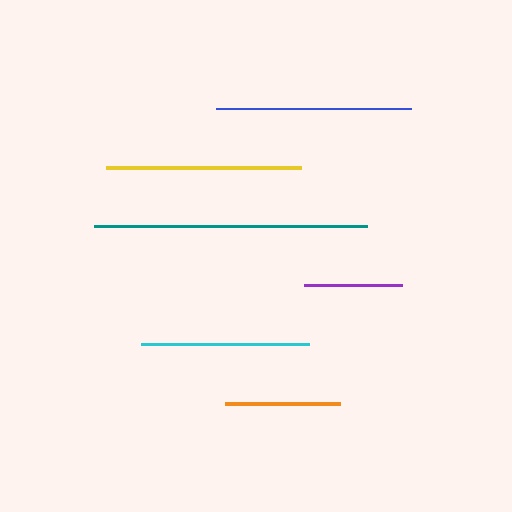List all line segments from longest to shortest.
From longest to shortest: teal, yellow, blue, cyan, orange, purple.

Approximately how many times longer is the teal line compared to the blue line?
The teal line is approximately 1.4 times the length of the blue line.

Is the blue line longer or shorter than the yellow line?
The yellow line is longer than the blue line.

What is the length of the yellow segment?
The yellow segment is approximately 196 pixels long.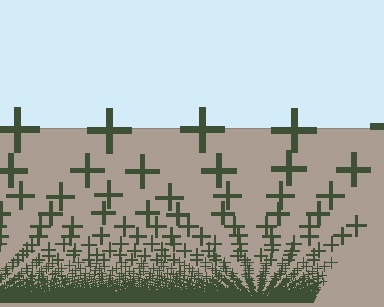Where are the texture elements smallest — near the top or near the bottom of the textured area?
Near the bottom.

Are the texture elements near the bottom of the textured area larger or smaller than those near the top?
Smaller. The gradient is inverted — elements near the bottom are smaller and denser.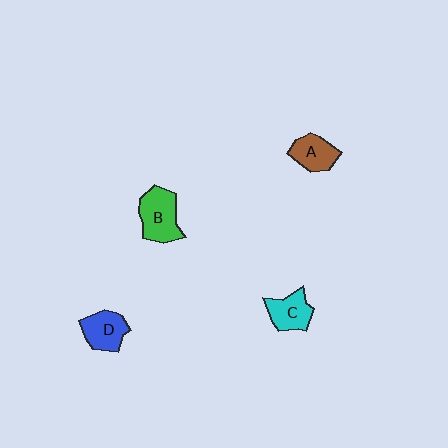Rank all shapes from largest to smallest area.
From largest to smallest: B (green), D (blue), C (cyan), A (brown).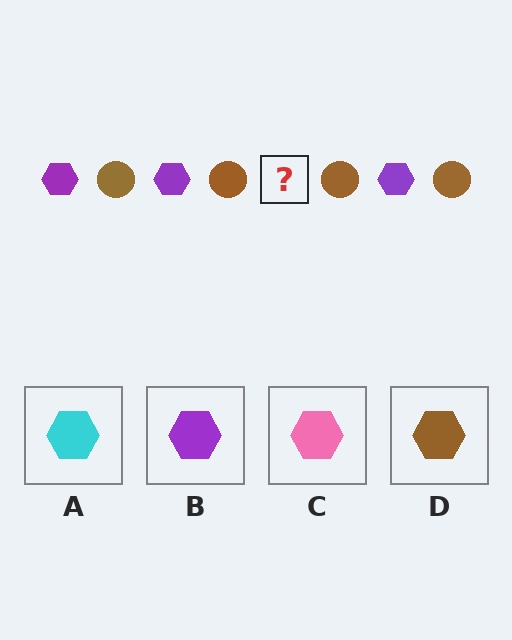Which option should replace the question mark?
Option B.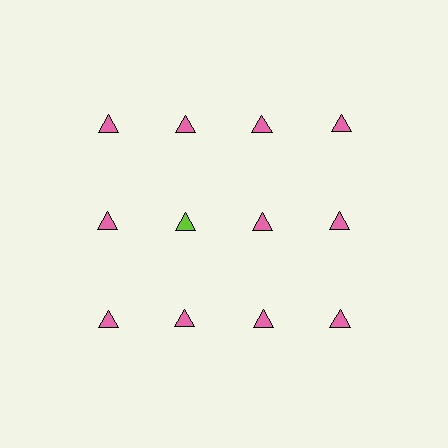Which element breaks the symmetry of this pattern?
The lime triangle in the second row, second from left column breaks the symmetry. All other shapes are pink triangles.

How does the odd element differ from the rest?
It has a different color: lime instead of pink.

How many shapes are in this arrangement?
There are 12 shapes arranged in a grid pattern.